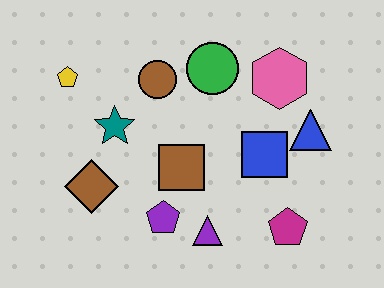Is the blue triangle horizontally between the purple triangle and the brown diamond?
No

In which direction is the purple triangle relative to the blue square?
The purple triangle is below the blue square.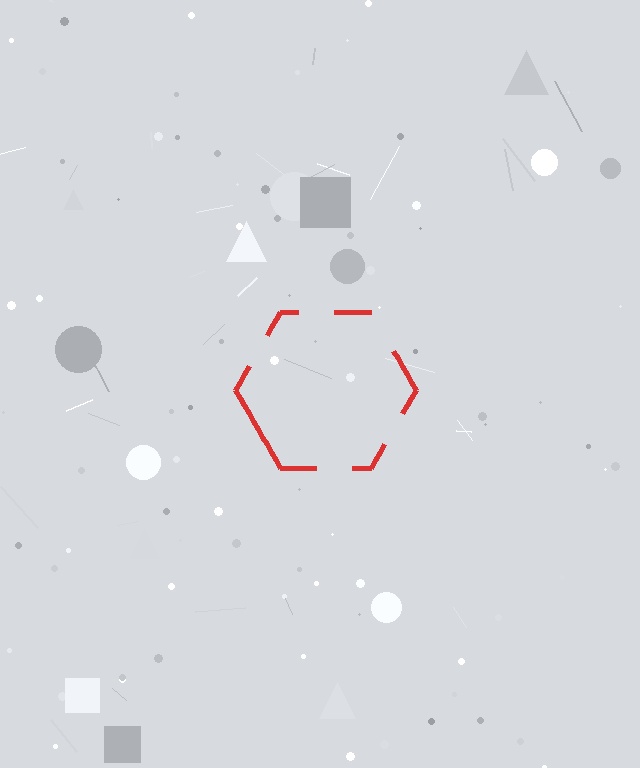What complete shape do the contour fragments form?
The contour fragments form a hexagon.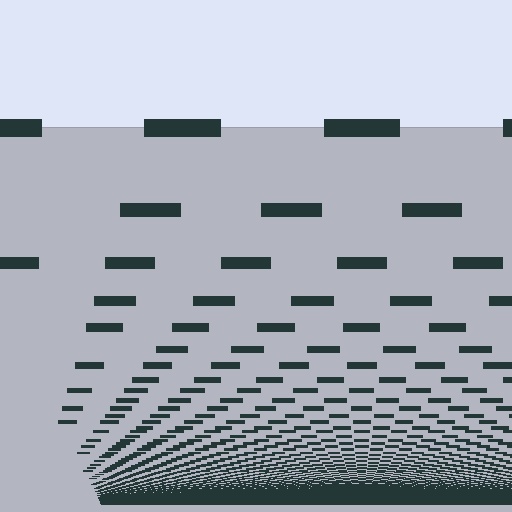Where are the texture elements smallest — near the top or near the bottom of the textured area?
Near the bottom.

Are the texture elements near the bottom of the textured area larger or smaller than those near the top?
Smaller. The gradient is inverted — elements near the bottom are smaller and denser.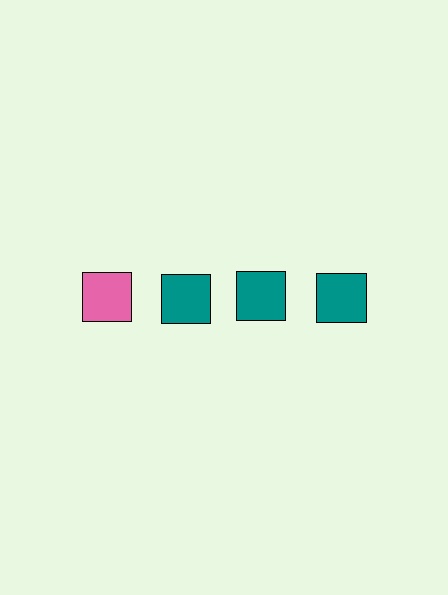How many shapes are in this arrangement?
There are 4 shapes arranged in a grid pattern.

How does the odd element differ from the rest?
It has a different color: pink instead of teal.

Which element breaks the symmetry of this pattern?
The pink square in the top row, leftmost column breaks the symmetry. All other shapes are teal squares.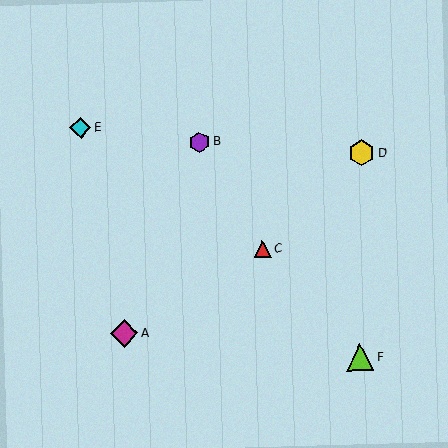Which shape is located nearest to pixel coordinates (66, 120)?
The cyan diamond (labeled E) at (80, 128) is nearest to that location.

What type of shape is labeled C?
Shape C is a red triangle.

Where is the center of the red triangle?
The center of the red triangle is at (262, 249).